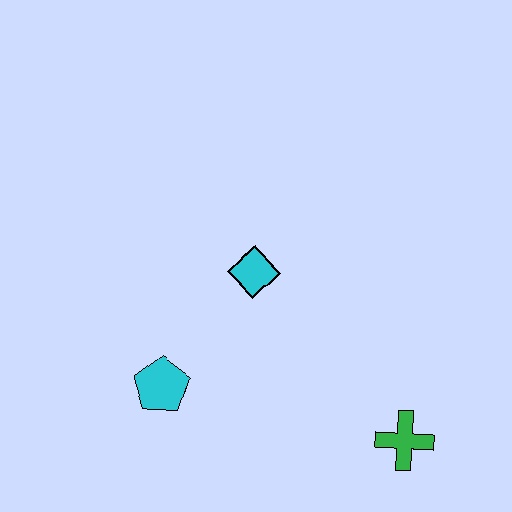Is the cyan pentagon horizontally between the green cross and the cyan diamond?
No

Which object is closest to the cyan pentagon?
The cyan diamond is closest to the cyan pentagon.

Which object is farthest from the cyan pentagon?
The green cross is farthest from the cyan pentagon.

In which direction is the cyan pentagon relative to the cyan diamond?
The cyan pentagon is below the cyan diamond.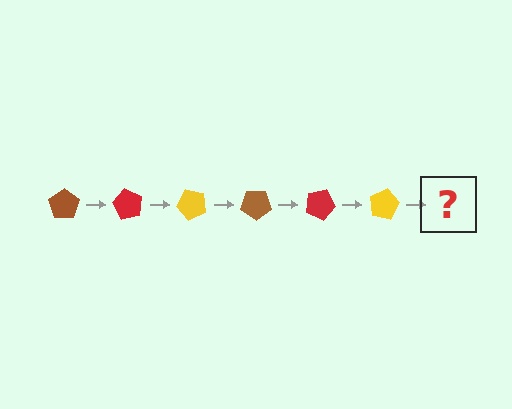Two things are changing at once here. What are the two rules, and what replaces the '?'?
The two rules are that it rotates 60 degrees each step and the color cycles through brown, red, and yellow. The '?' should be a brown pentagon, rotated 360 degrees from the start.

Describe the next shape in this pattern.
It should be a brown pentagon, rotated 360 degrees from the start.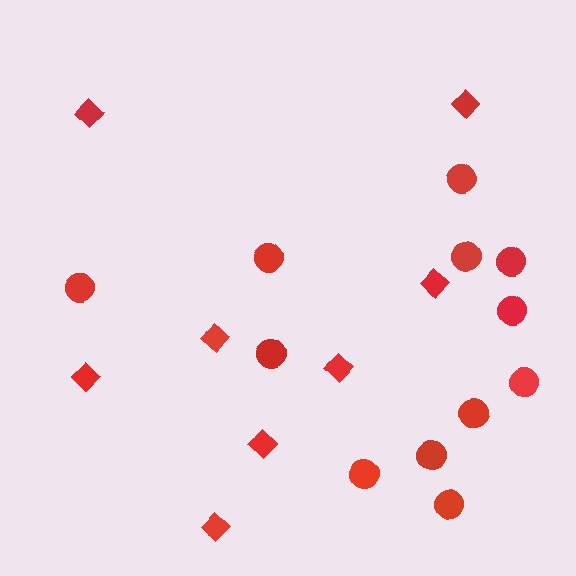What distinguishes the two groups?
There are 2 groups: one group of circles (12) and one group of diamonds (8).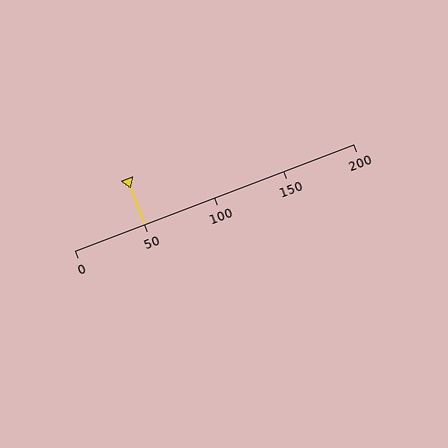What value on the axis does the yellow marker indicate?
The marker indicates approximately 50.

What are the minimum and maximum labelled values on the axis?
The axis runs from 0 to 200.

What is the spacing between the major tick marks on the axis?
The major ticks are spaced 50 apart.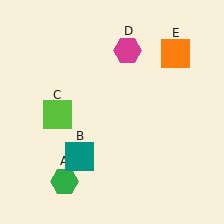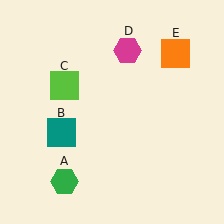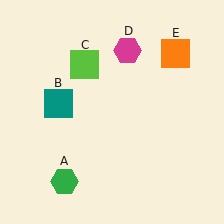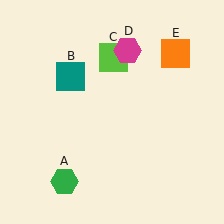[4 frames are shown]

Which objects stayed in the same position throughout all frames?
Green hexagon (object A) and magenta hexagon (object D) and orange square (object E) remained stationary.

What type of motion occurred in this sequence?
The teal square (object B), lime square (object C) rotated clockwise around the center of the scene.